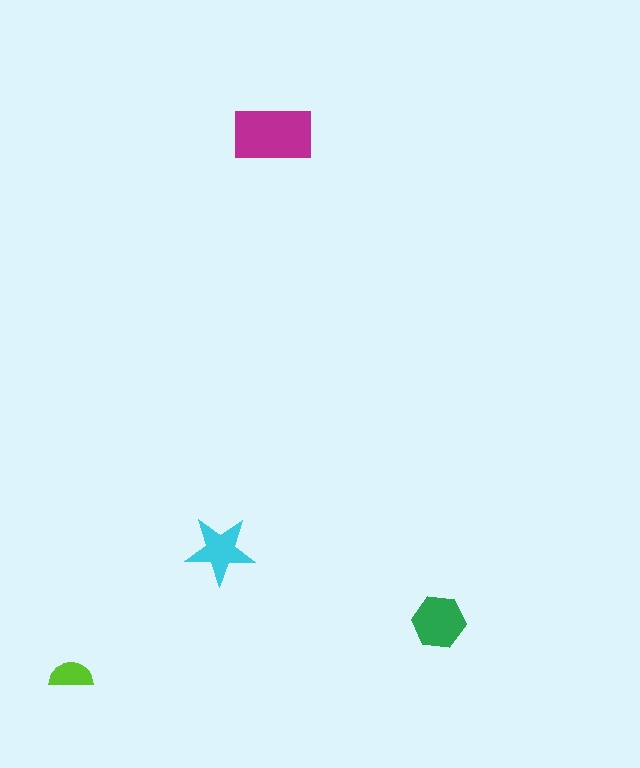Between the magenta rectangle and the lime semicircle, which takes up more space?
The magenta rectangle.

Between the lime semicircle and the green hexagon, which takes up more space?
The green hexagon.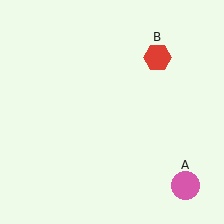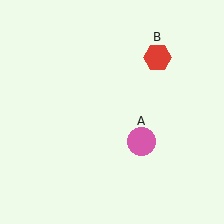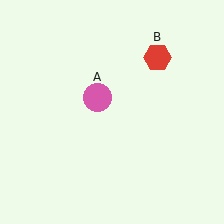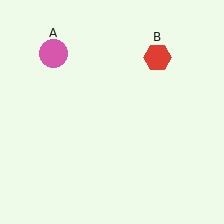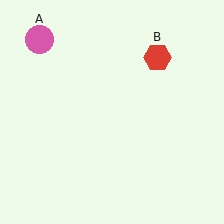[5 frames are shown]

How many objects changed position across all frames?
1 object changed position: pink circle (object A).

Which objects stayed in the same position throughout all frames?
Red hexagon (object B) remained stationary.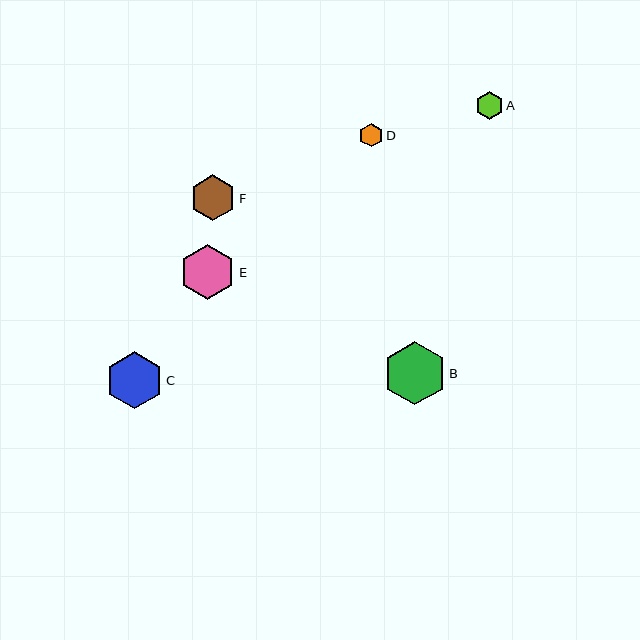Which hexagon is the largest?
Hexagon B is the largest with a size of approximately 64 pixels.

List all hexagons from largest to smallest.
From largest to smallest: B, C, E, F, A, D.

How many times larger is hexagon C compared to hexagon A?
Hexagon C is approximately 2.1 times the size of hexagon A.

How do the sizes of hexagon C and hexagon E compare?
Hexagon C and hexagon E are approximately the same size.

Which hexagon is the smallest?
Hexagon D is the smallest with a size of approximately 24 pixels.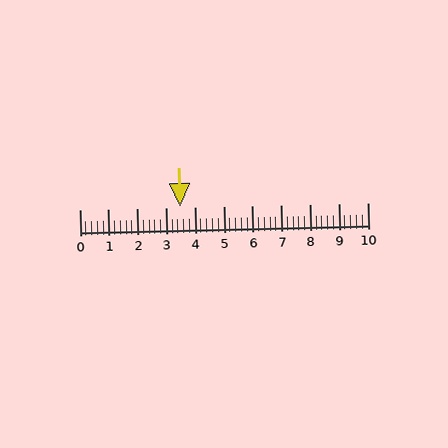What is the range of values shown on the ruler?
The ruler shows values from 0 to 10.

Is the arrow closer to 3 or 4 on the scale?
The arrow is closer to 4.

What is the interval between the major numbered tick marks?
The major tick marks are spaced 1 units apart.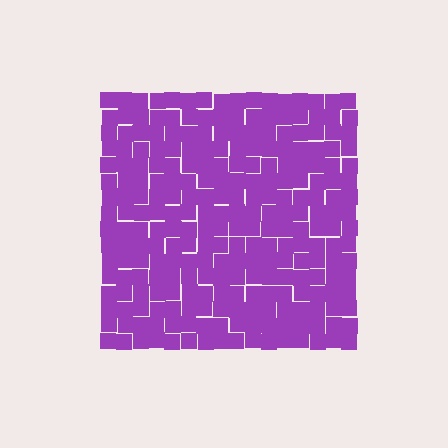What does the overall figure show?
The overall figure shows a square.